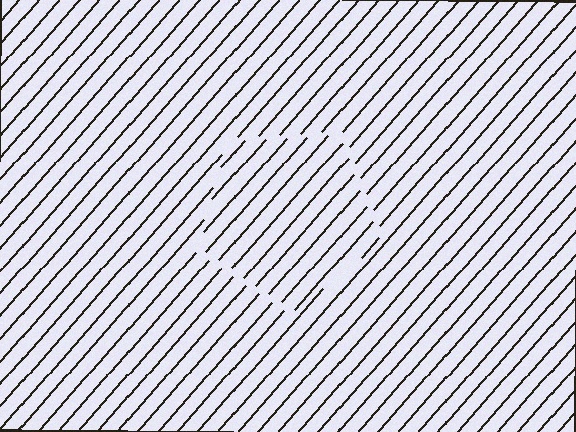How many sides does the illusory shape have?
5 sides — the line-ends trace a pentagon.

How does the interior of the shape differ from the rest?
The interior of the shape contains the same grating, shifted by half a period — the contour is defined by the phase discontinuity where line-ends from the inner and outer gratings abut.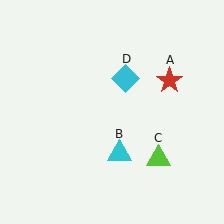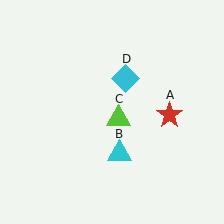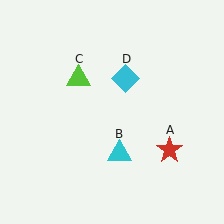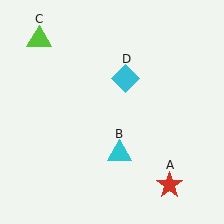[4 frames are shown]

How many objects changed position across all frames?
2 objects changed position: red star (object A), lime triangle (object C).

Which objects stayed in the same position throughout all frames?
Cyan triangle (object B) and cyan diamond (object D) remained stationary.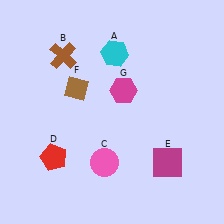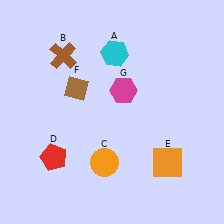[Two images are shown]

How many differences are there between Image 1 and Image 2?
There are 2 differences between the two images.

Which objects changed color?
C changed from pink to orange. E changed from magenta to orange.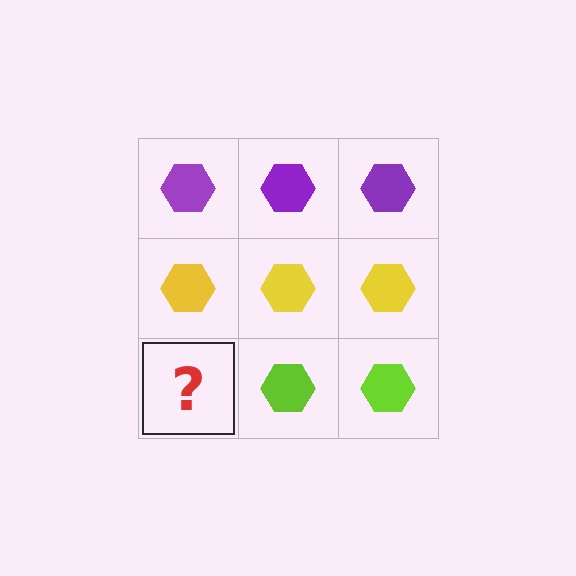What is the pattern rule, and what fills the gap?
The rule is that each row has a consistent color. The gap should be filled with a lime hexagon.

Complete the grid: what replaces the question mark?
The question mark should be replaced with a lime hexagon.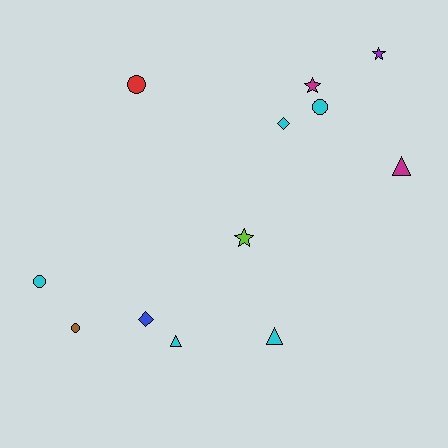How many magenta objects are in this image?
There are 2 magenta objects.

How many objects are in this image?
There are 12 objects.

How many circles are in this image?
There are 4 circles.